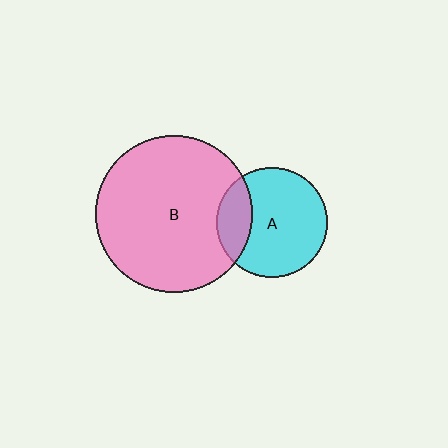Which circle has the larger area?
Circle B (pink).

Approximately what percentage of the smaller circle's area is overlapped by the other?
Approximately 20%.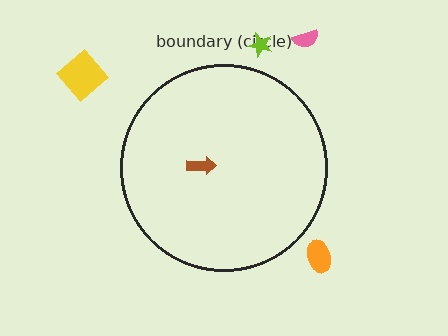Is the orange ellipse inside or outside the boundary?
Outside.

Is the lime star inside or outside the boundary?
Outside.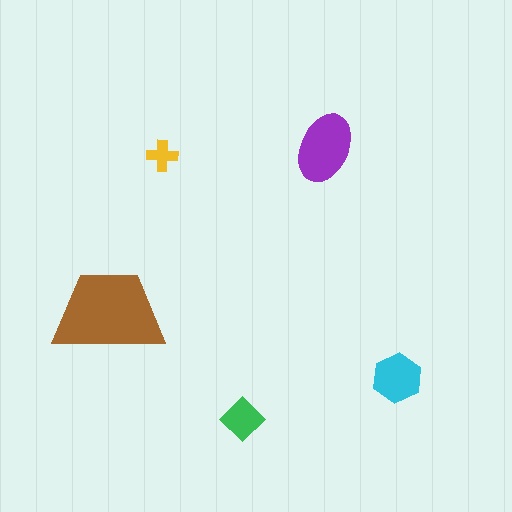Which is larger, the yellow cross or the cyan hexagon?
The cyan hexagon.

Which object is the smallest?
The yellow cross.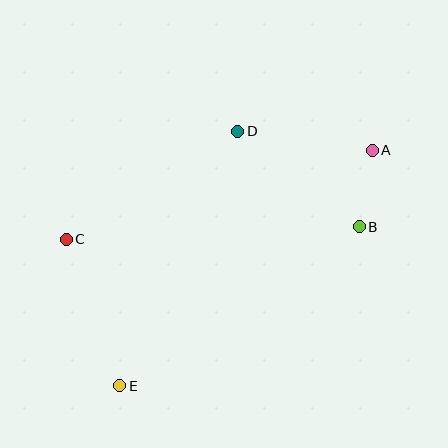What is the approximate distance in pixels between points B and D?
The distance between B and D is approximately 155 pixels.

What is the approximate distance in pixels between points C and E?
The distance between C and E is approximately 156 pixels.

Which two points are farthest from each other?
Points A and E are farthest from each other.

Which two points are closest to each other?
Points A and B are closest to each other.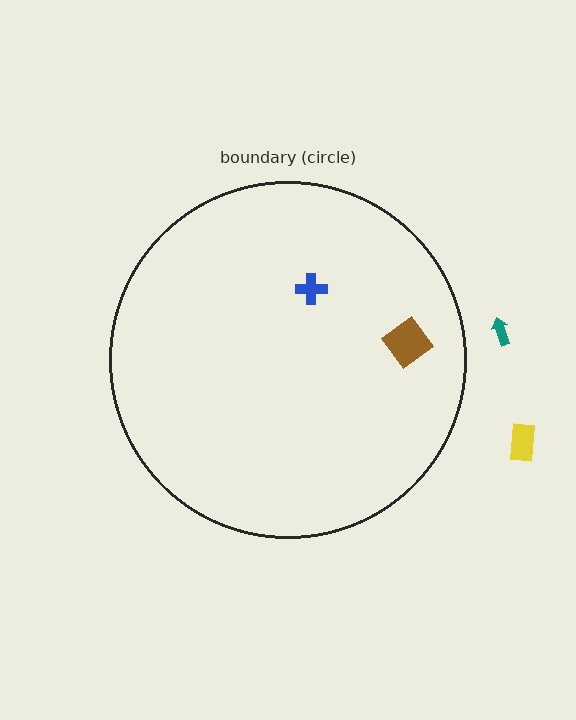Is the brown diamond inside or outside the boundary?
Inside.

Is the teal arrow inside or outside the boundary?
Outside.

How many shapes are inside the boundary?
2 inside, 2 outside.